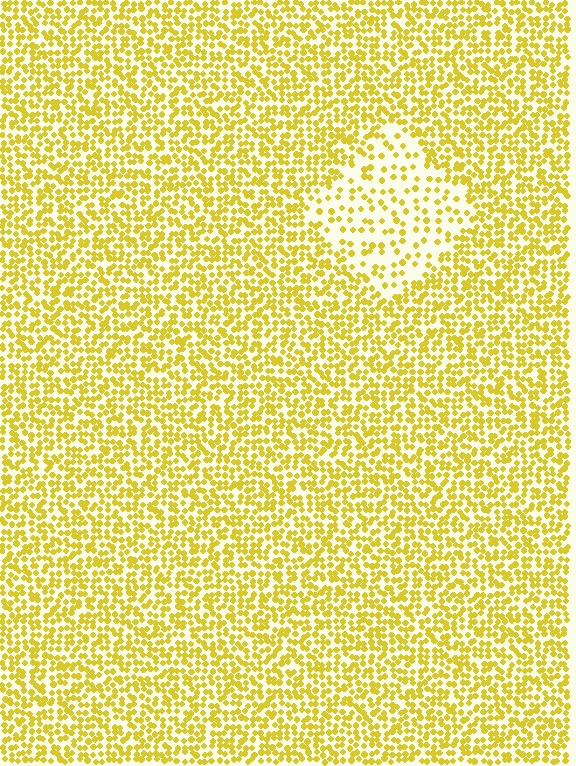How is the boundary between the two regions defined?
The boundary is defined by a change in element density (approximately 2.4x ratio). All elements are the same color, size, and shape.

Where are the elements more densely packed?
The elements are more densely packed outside the diamond boundary.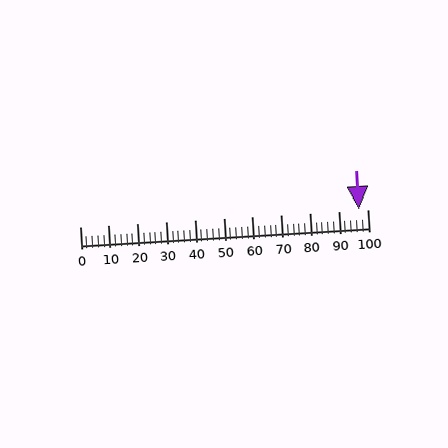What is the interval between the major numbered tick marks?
The major tick marks are spaced 10 units apart.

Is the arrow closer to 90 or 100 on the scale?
The arrow is closer to 100.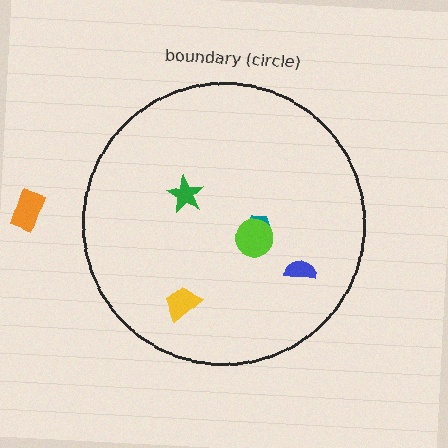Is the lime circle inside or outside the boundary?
Inside.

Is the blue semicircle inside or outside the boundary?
Inside.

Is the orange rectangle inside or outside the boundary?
Outside.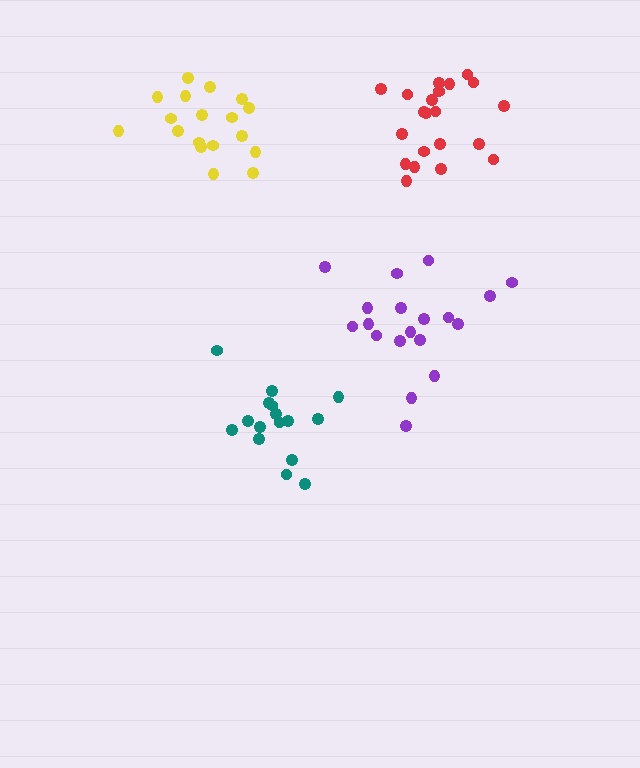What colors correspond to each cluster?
The clusters are colored: teal, yellow, purple, red.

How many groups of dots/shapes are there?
There are 4 groups.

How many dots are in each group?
Group 1: 16 dots, Group 2: 18 dots, Group 3: 19 dots, Group 4: 21 dots (74 total).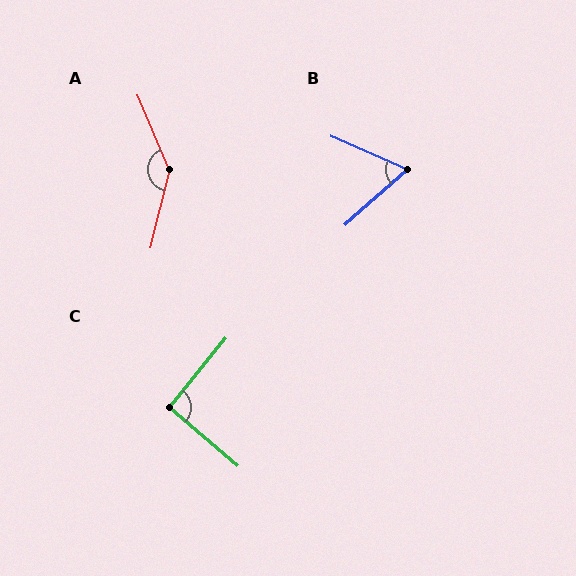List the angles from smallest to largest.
B (66°), C (91°), A (143°).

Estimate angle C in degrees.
Approximately 91 degrees.